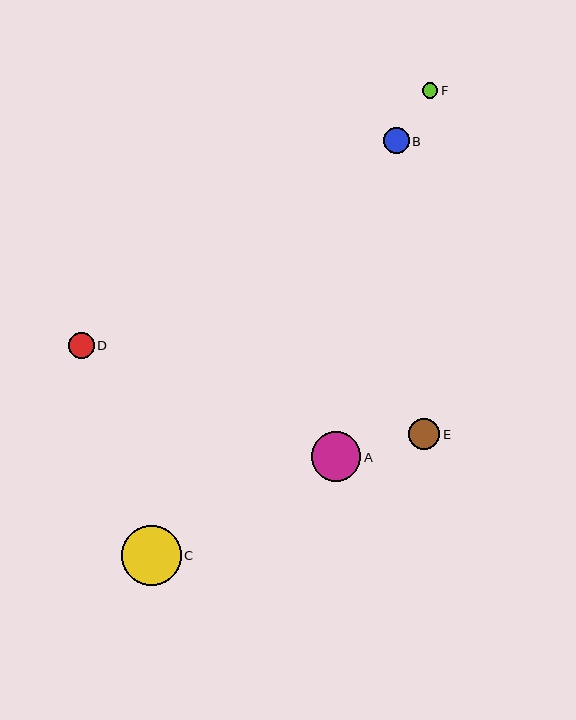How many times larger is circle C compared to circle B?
Circle C is approximately 2.4 times the size of circle B.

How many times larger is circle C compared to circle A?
Circle C is approximately 1.2 times the size of circle A.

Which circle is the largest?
Circle C is the largest with a size of approximately 60 pixels.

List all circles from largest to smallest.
From largest to smallest: C, A, E, D, B, F.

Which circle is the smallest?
Circle F is the smallest with a size of approximately 15 pixels.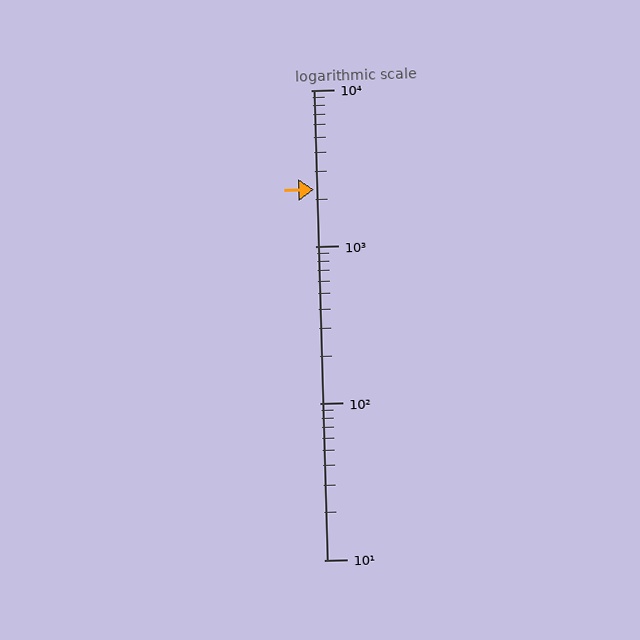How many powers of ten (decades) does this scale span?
The scale spans 3 decades, from 10 to 10000.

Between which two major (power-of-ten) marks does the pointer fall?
The pointer is between 1000 and 10000.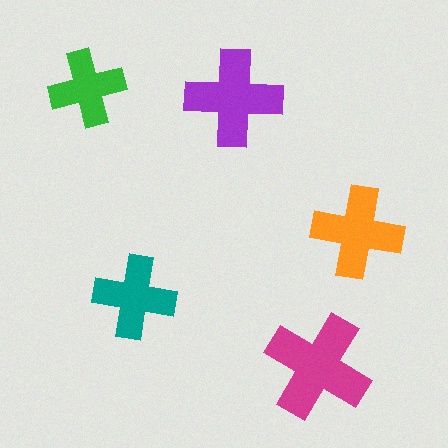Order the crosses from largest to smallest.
the magenta one, the purple one, the orange one, the teal one, the green one.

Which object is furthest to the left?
The green cross is leftmost.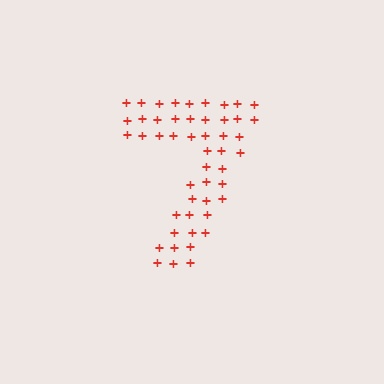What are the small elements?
The small elements are plus signs.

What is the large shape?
The large shape is the digit 7.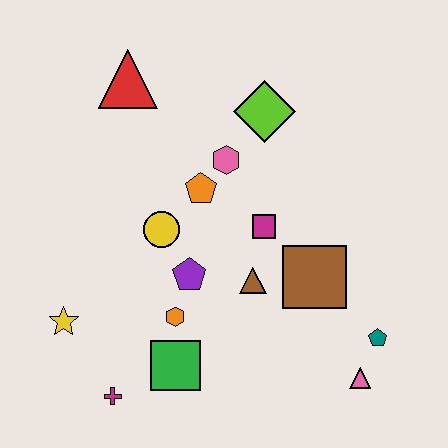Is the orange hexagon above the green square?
Yes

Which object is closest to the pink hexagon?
The orange pentagon is closest to the pink hexagon.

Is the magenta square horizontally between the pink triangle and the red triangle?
Yes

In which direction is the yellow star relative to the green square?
The yellow star is to the left of the green square.